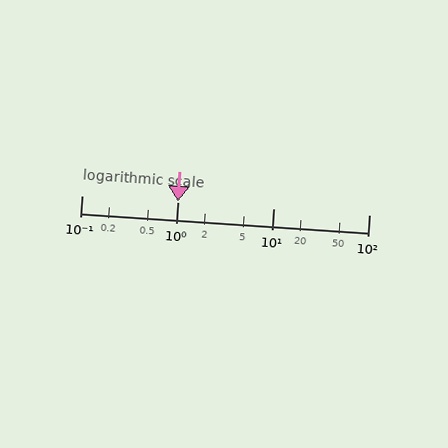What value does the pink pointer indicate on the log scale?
The pointer indicates approximately 1.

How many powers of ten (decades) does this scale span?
The scale spans 3 decades, from 0.1 to 100.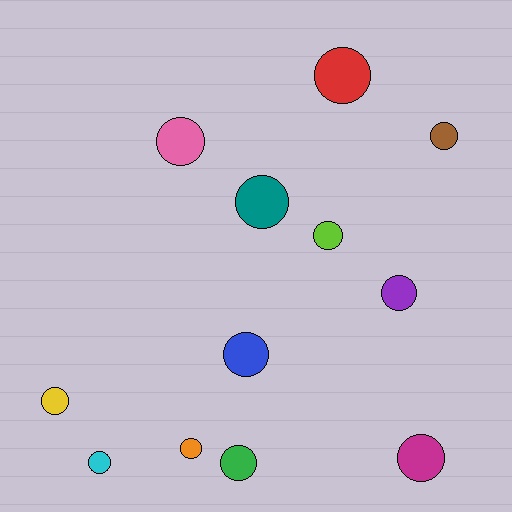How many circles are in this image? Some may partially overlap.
There are 12 circles.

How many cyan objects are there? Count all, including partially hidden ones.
There is 1 cyan object.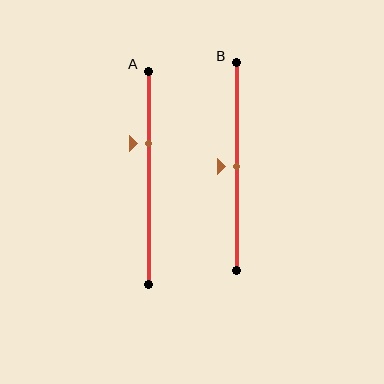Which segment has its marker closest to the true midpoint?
Segment B has its marker closest to the true midpoint.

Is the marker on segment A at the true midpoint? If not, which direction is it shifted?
No, the marker on segment A is shifted upward by about 16% of the segment length.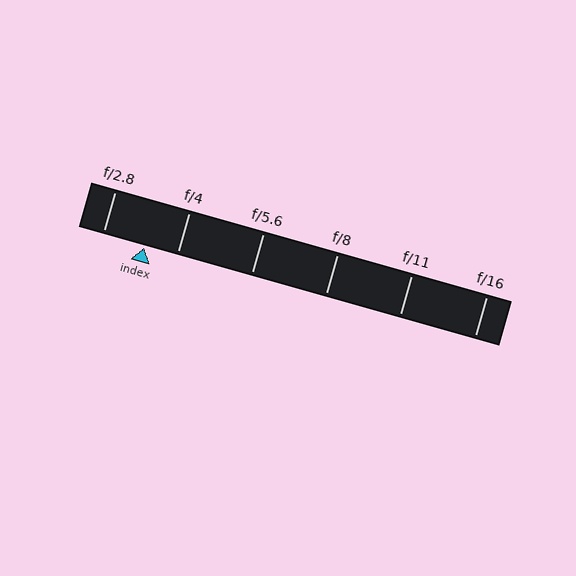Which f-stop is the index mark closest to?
The index mark is closest to f/4.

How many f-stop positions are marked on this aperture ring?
There are 6 f-stop positions marked.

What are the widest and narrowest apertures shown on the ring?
The widest aperture shown is f/2.8 and the narrowest is f/16.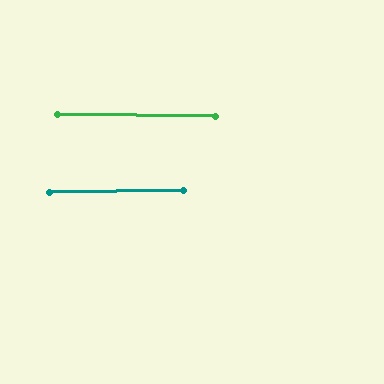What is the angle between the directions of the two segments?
Approximately 2 degrees.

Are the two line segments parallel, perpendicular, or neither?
Parallel — their directions differ by only 1.6°.